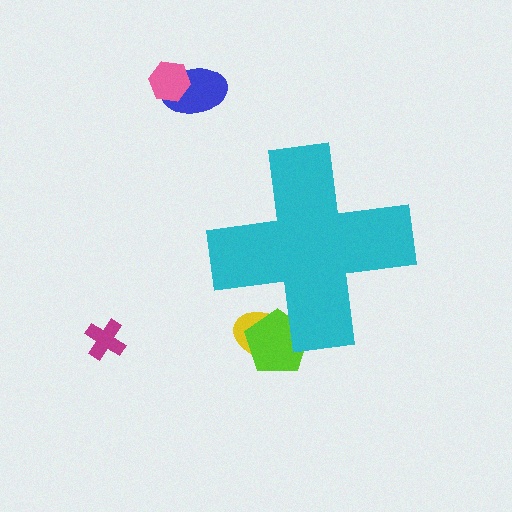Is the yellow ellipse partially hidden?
Yes, the yellow ellipse is partially hidden behind the cyan cross.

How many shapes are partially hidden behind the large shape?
2 shapes are partially hidden.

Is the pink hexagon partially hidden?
No, the pink hexagon is fully visible.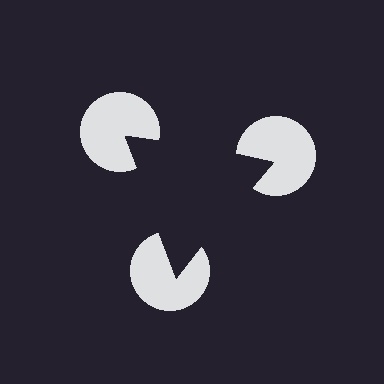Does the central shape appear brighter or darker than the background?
It typically appears slightly darker than the background, even though no actual brightness change is drawn.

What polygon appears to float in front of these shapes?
An illusory triangle — its edges are inferred from the aligned wedge cuts in the pac-man discs, not physically drawn.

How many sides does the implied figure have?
3 sides.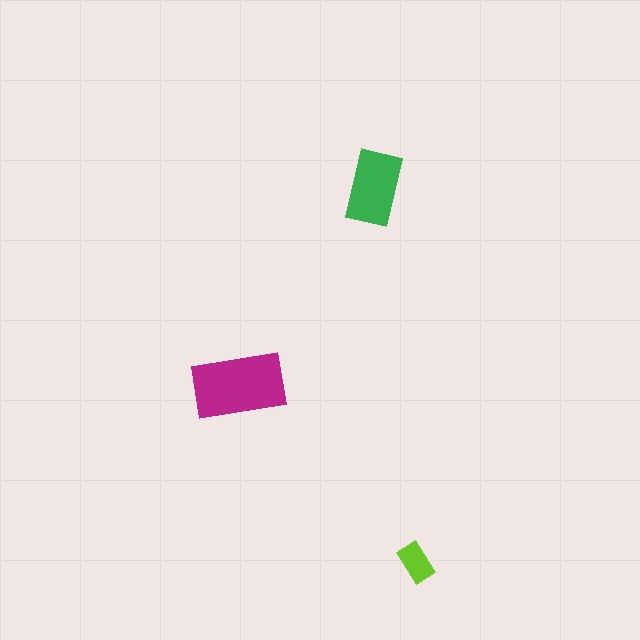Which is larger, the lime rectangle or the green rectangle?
The green one.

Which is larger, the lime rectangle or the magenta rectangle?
The magenta one.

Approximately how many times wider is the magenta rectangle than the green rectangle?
About 1.5 times wider.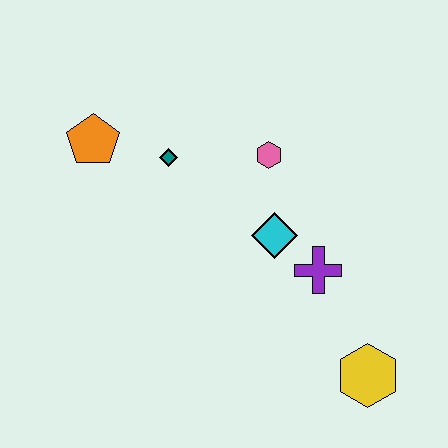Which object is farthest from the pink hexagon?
The yellow hexagon is farthest from the pink hexagon.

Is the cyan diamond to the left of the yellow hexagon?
Yes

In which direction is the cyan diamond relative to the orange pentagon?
The cyan diamond is to the right of the orange pentagon.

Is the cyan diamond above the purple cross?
Yes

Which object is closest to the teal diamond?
The orange pentagon is closest to the teal diamond.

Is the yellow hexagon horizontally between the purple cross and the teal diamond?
No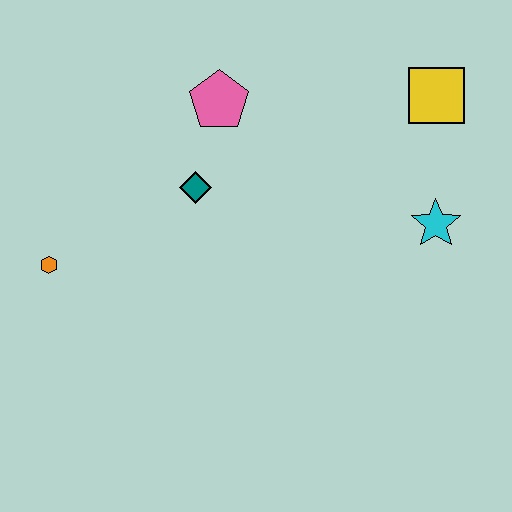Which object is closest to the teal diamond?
The pink pentagon is closest to the teal diamond.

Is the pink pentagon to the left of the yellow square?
Yes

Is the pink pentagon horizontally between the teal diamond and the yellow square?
Yes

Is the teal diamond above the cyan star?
Yes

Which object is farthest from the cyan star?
The orange hexagon is farthest from the cyan star.